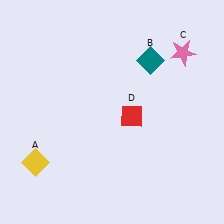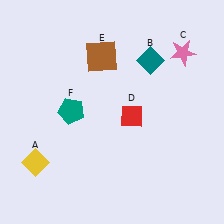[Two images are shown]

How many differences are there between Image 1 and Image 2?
There are 2 differences between the two images.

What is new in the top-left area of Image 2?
A brown square (E) was added in the top-left area of Image 2.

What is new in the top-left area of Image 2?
A teal pentagon (F) was added in the top-left area of Image 2.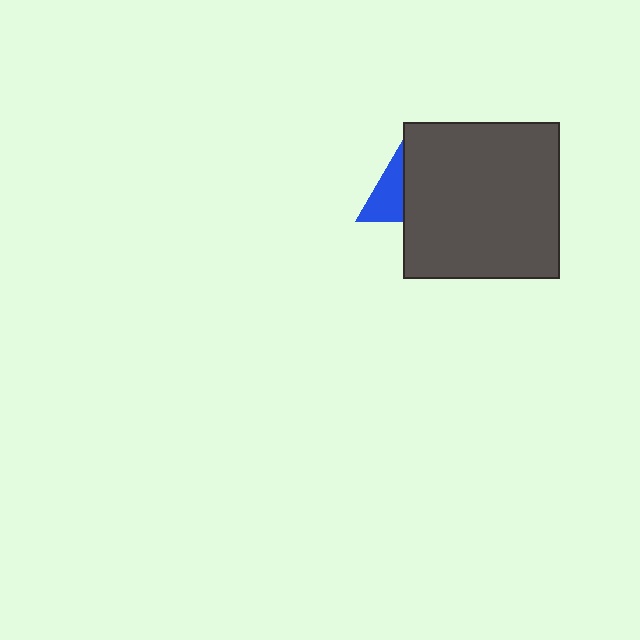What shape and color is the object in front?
The object in front is a dark gray square.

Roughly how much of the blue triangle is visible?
A small part of it is visible (roughly 37%).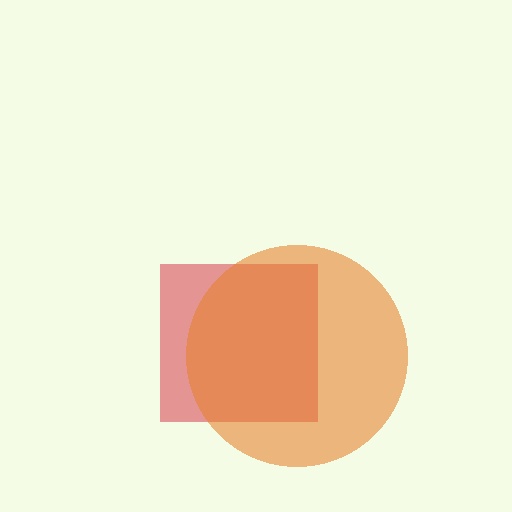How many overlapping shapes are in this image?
There are 2 overlapping shapes in the image.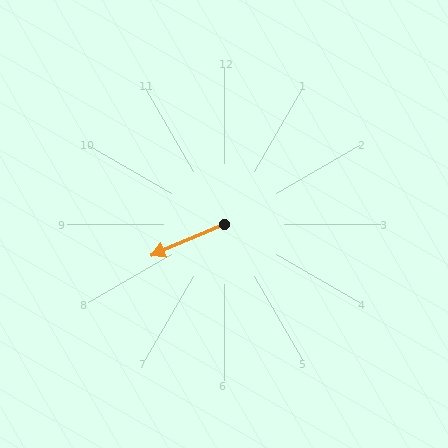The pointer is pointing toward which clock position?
Roughly 8 o'clock.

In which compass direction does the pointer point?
Southwest.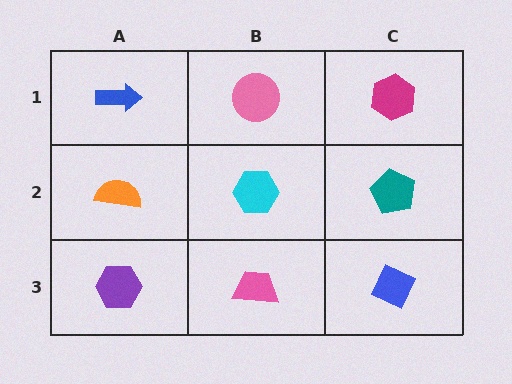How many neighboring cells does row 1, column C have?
2.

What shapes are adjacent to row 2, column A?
A blue arrow (row 1, column A), a purple hexagon (row 3, column A), a cyan hexagon (row 2, column B).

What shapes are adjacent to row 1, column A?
An orange semicircle (row 2, column A), a pink circle (row 1, column B).